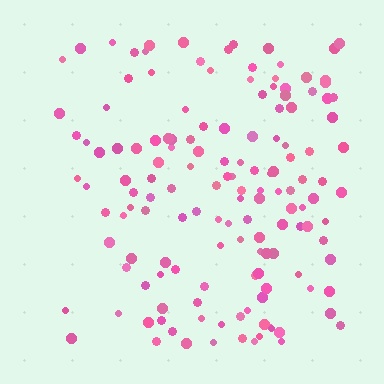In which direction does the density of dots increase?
From left to right, with the right side densest.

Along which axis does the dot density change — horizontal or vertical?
Horizontal.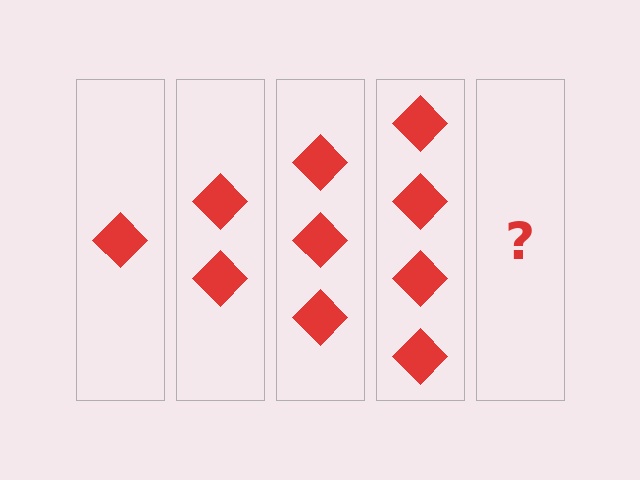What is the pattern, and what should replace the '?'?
The pattern is that each step adds one more diamond. The '?' should be 5 diamonds.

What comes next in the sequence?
The next element should be 5 diamonds.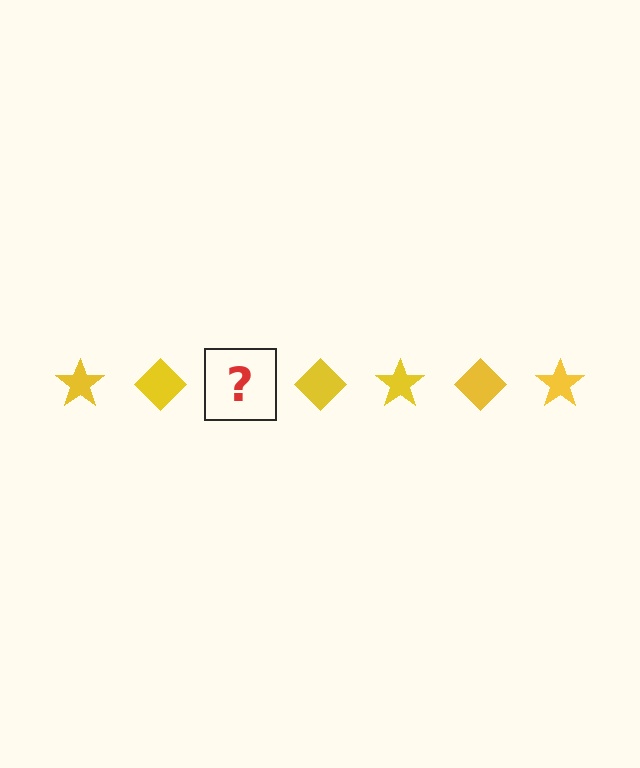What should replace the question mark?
The question mark should be replaced with a yellow star.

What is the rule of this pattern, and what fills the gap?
The rule is that the pattern cycles through star, diamond shapes in yellow. The gap should be filled with a yellow star.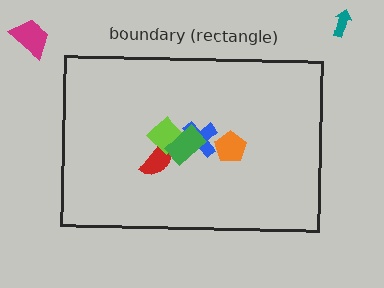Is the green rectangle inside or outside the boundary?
Inside.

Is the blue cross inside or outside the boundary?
Inside.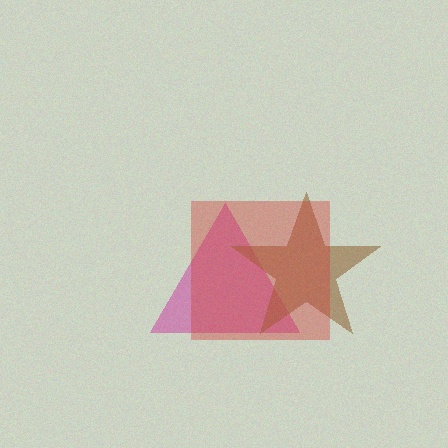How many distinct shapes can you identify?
There are 3 distinct shapes: a magenta triangle, a brown star, a red square.